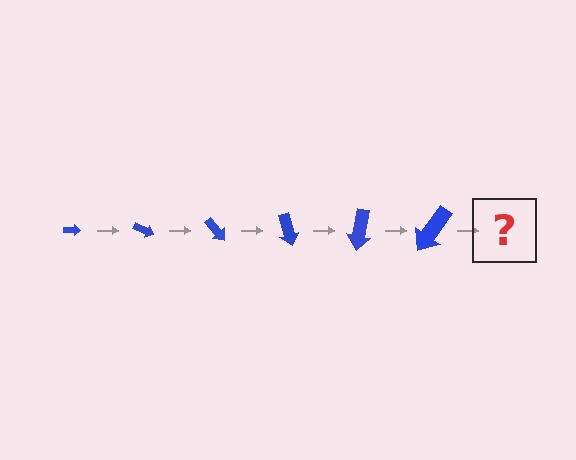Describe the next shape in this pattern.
It should be an arrow, larger than the previous one and rotated 150 degrees from the start.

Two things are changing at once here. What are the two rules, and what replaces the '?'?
The two rules are that the arrow grows larger each step and it rotates 25 degrees each step. The '?' should be an arrow, larger than the previous one and rotated 150 degrees from the start.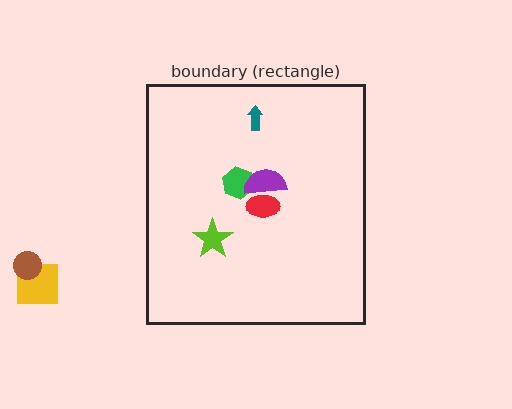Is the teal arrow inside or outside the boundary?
Inside.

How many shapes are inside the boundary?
5 inside, 2 outside.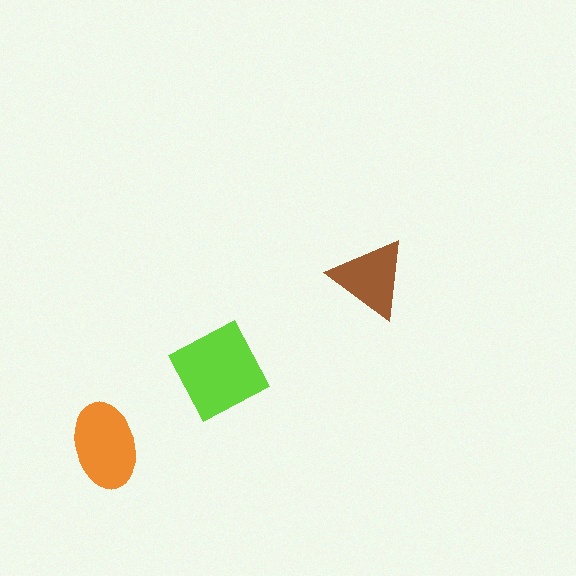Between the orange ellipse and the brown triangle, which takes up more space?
The orange ellipse.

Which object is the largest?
The lime diamond.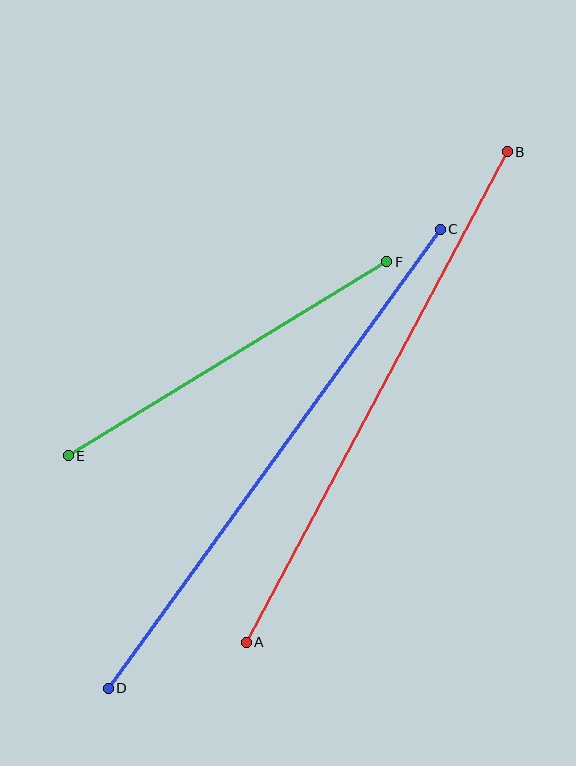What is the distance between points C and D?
The distance is approximately 566 pixels.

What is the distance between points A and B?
The distance is approximately 556 pixels.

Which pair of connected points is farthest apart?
Points C and D are farthest apart.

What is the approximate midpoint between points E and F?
The midpoint is at approximately (228, 359) pixels.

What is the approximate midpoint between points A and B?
The midpoint is at approximately (377, 397) pixels.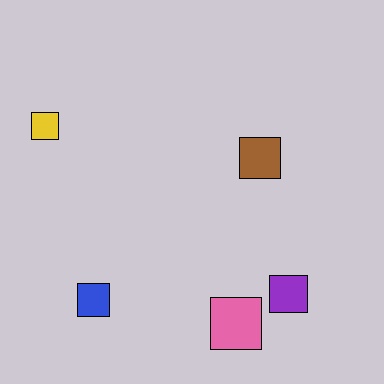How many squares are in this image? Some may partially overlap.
There are 5 squares.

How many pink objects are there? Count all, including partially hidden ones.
There is 1 pink object.